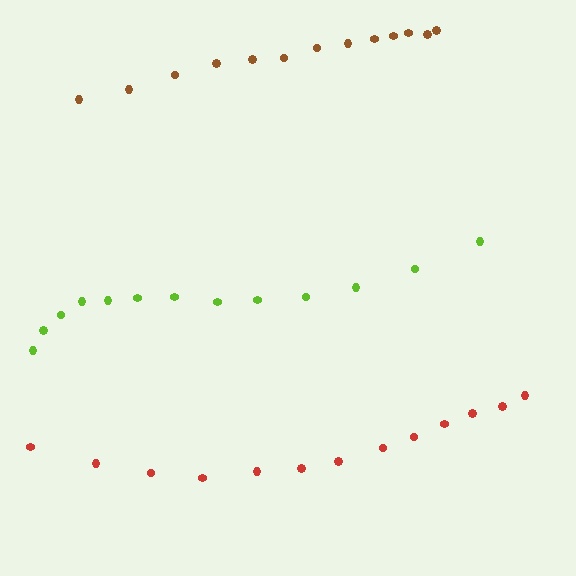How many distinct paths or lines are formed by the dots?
There are 3 distinct paths.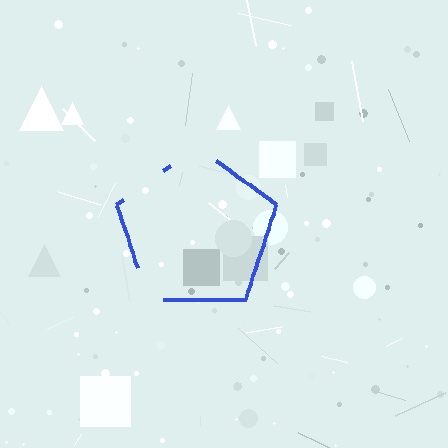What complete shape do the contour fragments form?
The contour fragments form a pentagon.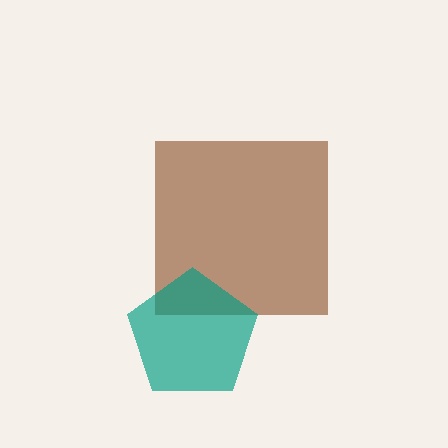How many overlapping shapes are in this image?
There are 2 overlapping shapes in the image.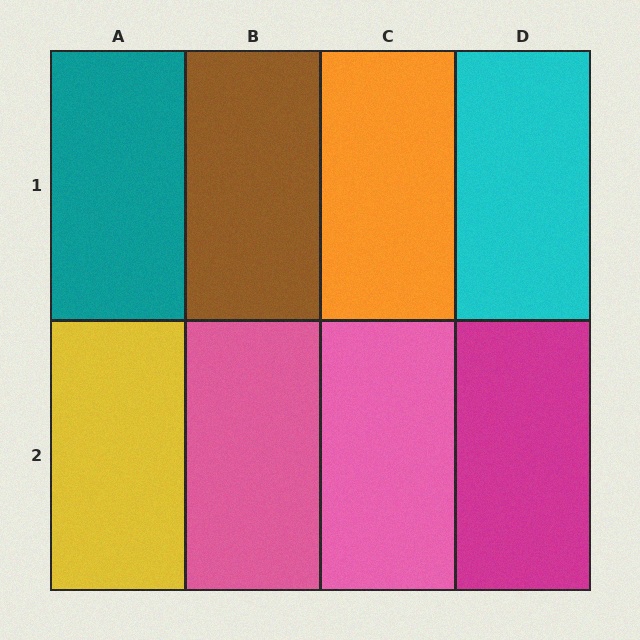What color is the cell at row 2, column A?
Yellow.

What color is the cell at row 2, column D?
Magenta.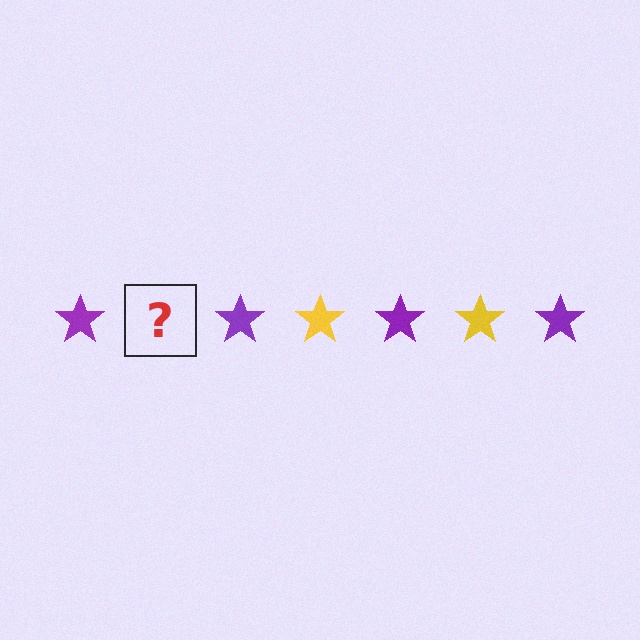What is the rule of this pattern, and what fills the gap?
The rule is that the pattern cycles through purple, yellow stars. The gap should be filled with a yellow star.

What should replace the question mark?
The question mark should be replaced with a yellow star.